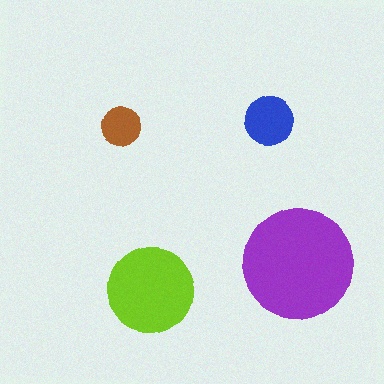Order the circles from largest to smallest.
the purple one, the lime one, the blue one, the brown one.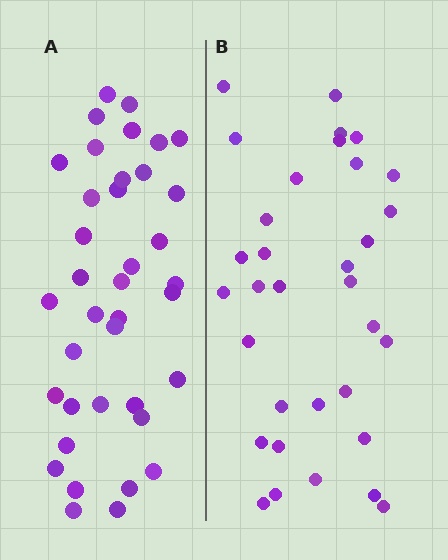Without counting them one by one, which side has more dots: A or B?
Region A (the left region) has more dots.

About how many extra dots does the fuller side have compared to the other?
Region A has about 5 more dots than region B.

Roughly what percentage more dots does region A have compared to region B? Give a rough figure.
About 15% more.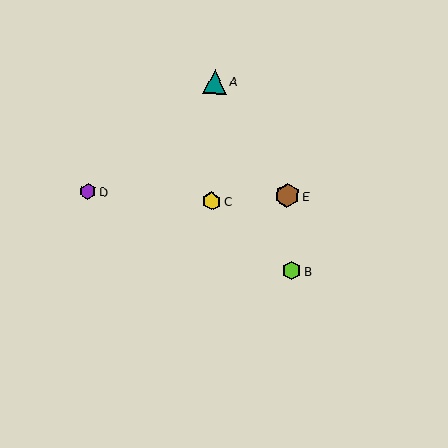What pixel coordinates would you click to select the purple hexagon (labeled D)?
Click at (88, 192) to select the purple hexagon D.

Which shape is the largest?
The teal triangle (labeled A) is the largest.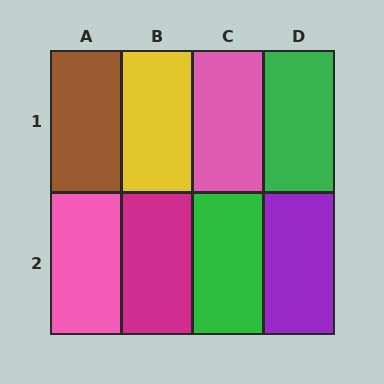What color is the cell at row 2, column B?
Magenta.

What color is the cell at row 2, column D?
Purple.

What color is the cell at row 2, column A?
Pink.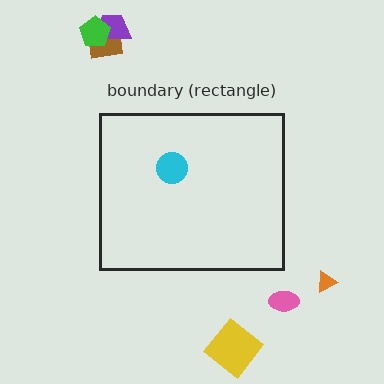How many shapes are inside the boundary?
1 inside, 6 outside.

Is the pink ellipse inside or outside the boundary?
Outside.